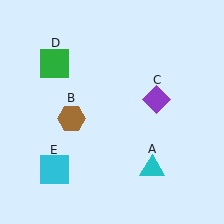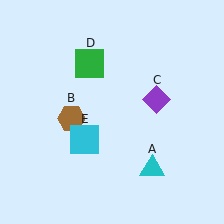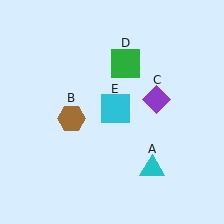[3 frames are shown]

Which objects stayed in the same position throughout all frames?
Cyan triangle (object A) and brown hexagon (object B) and purple diamond (object C) remained stationary.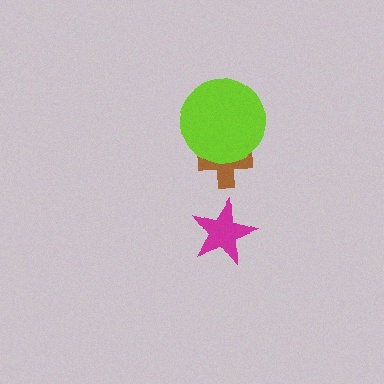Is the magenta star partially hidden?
No, no other shape covers it.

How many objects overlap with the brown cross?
1 object overlaps with the brown cross.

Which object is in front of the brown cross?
The lime circle is in front of the brown cross.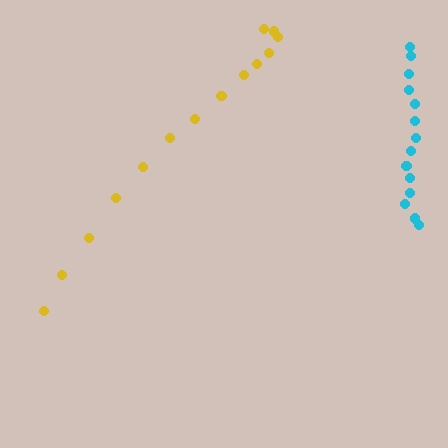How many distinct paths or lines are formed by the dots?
There are 2 distinct paths.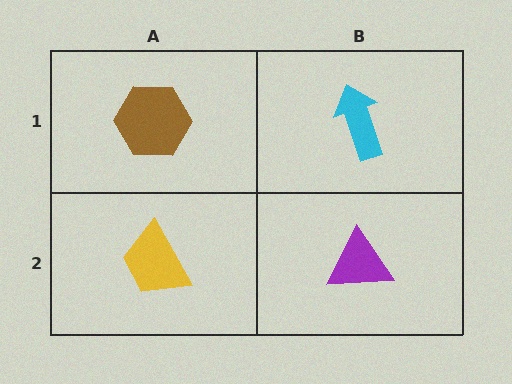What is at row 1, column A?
A brown hexagon.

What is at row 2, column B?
A purple triangle.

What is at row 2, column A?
A yellow trapezoid.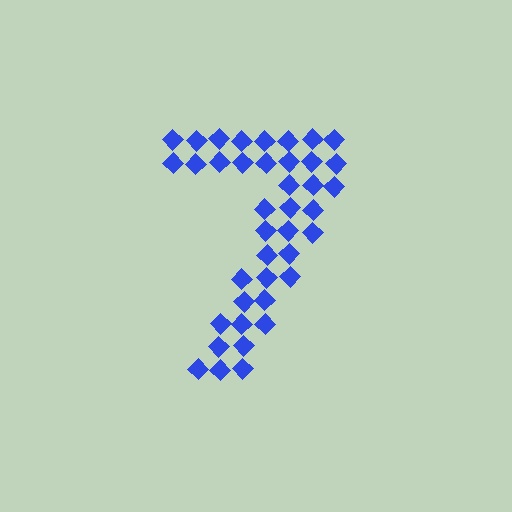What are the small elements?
The small elements are diamonds.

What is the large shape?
The large shape is the digit 7.